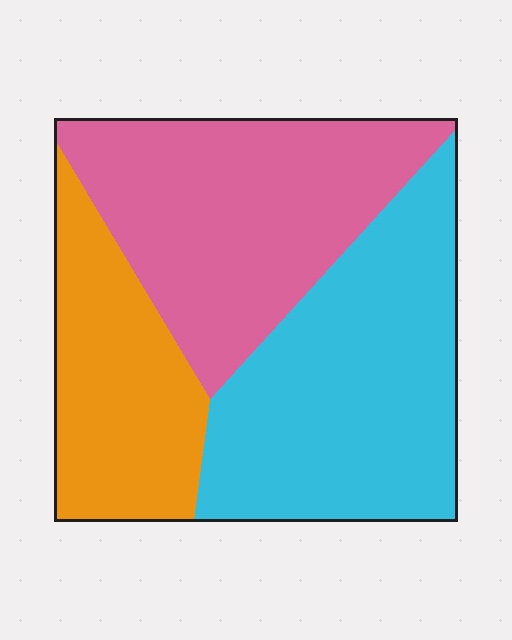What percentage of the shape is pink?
Pink covers about 35% of the shape.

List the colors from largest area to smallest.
From largest to smallest: cyan, pink, orange.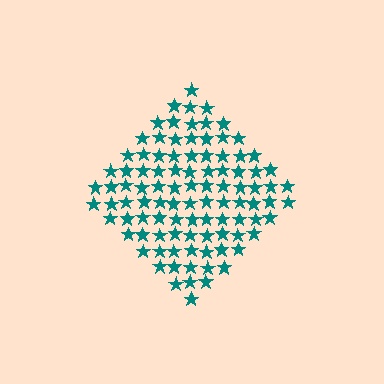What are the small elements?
The small elements are stars.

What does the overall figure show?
The overall figure shows a diamond.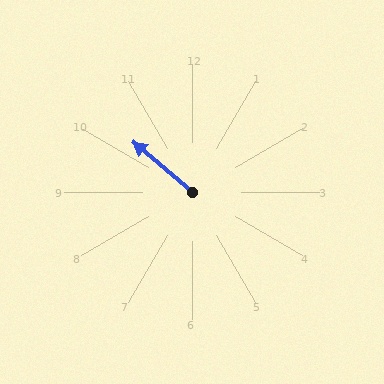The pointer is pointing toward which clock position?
Roughly 10 o'clock.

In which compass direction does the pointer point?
Northwest.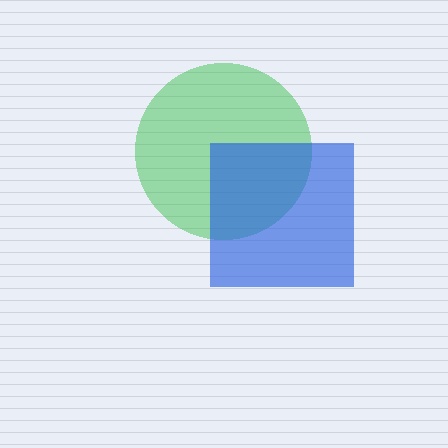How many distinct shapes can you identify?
There are 2 distinct shapes: a green circle, a blue square.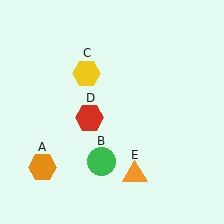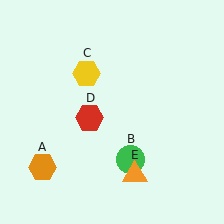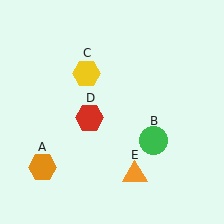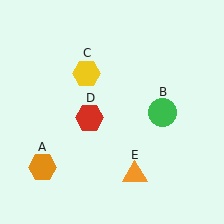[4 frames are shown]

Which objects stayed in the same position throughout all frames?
Orange hexagon (object A) and yellow hexagon (object C) and red hexagon (object D) and orange triangle (object E) remained stationary.